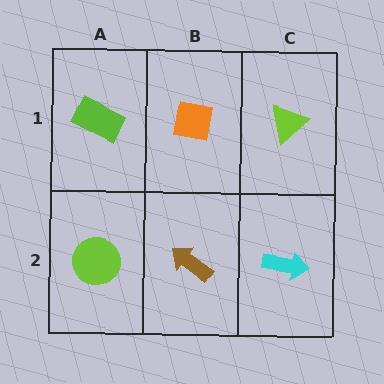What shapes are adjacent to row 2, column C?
A lime triangle (row 1, column C), a brown arrow (row 2, column B).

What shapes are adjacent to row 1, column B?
A brown arrow (row 2, column B), a lime rectangle (row 1, column A), a lime triangle (row 1, column C).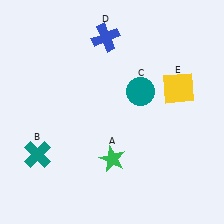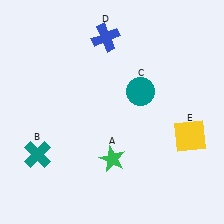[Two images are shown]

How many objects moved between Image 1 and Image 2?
1 object moved between the two images.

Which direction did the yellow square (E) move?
The yellow square (E) moved down.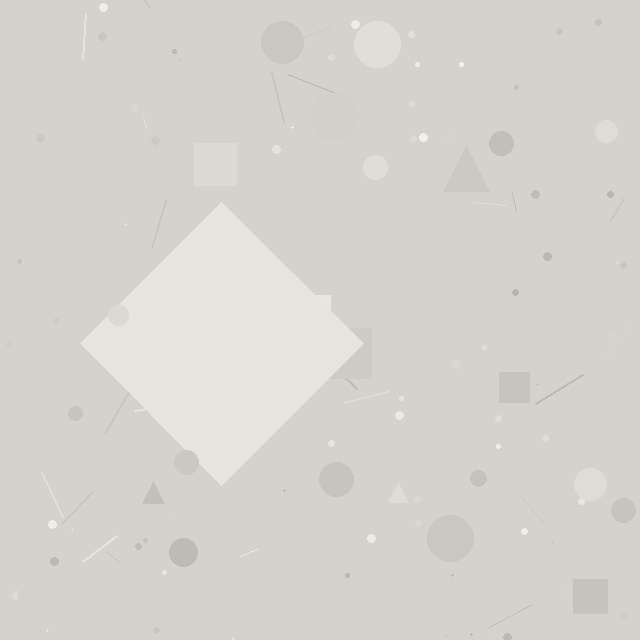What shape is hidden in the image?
A diamond is hidden in the image.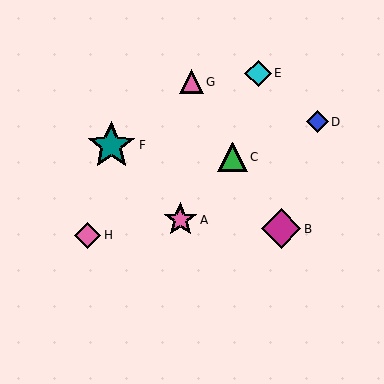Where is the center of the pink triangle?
The center of the pink triangle is at (191, 82).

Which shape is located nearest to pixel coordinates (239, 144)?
The green triangle (labeled C) at (233, 157) is nearest to that location.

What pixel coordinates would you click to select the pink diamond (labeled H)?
Click at (88, 235) to select the pink diamond H.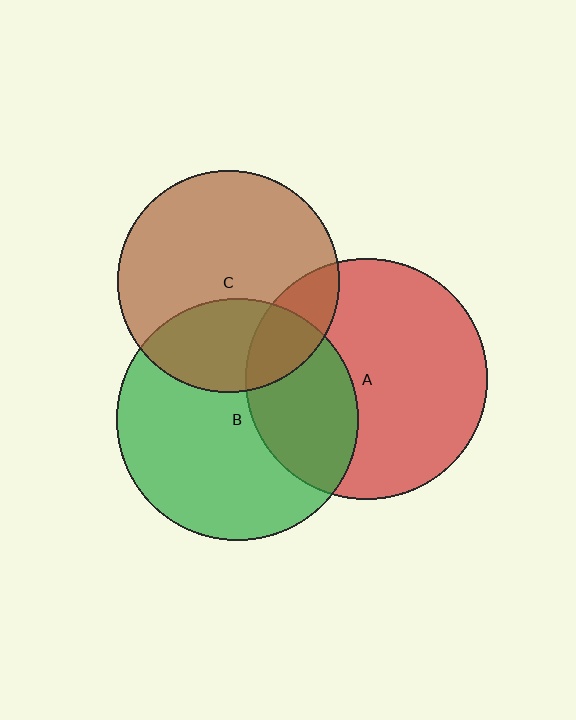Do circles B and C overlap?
Yes.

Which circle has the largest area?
Circle B (green).